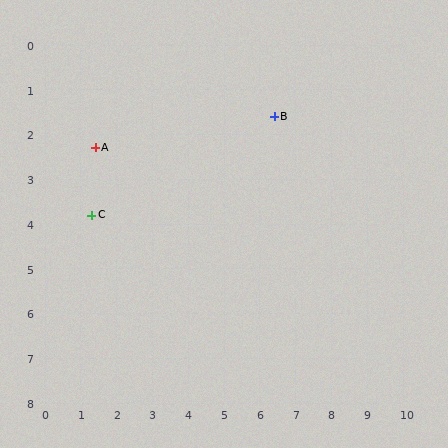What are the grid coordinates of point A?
Point A is at approximately (1.4, 2.3).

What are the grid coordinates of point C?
Point C is at approximately (1.3, 3.8).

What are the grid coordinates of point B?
Point B is at approximately (6.4, 1.6).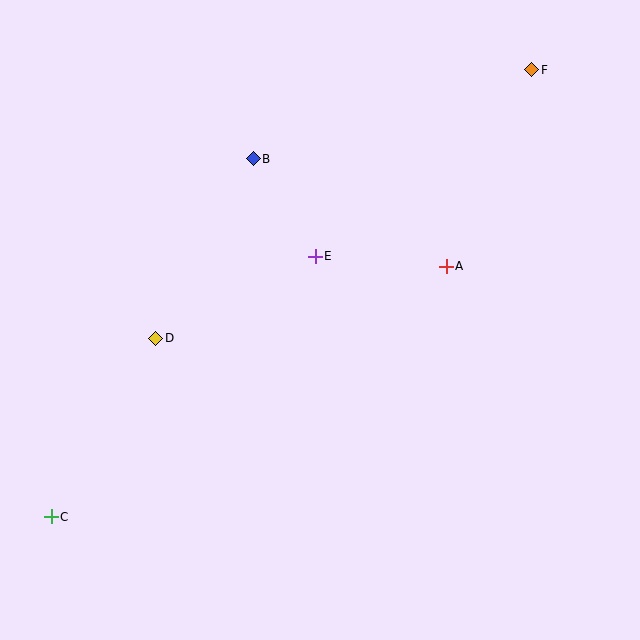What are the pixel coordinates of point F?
Point F is at (532, 70).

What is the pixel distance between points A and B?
The distance between A and B is 221 pixels.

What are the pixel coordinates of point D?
Point D is at (156, 338).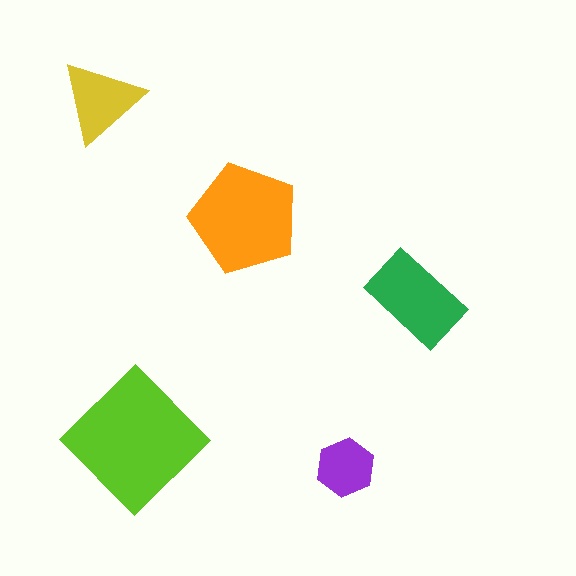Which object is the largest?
The lime diamond.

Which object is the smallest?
The purple hexagon.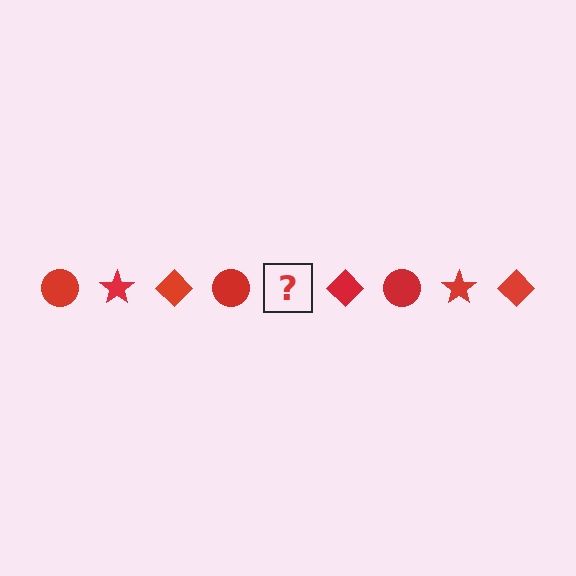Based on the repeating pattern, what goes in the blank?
The blank should be a red star.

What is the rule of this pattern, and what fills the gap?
The rule is that the pattern cycles through circle, star, diamond shapes in red. The gap should be filled with a red star.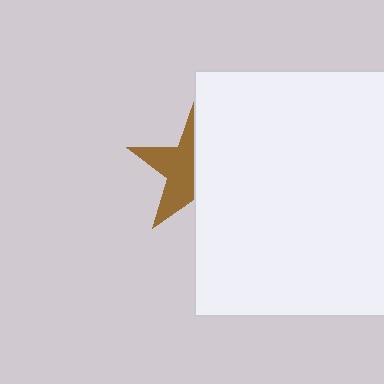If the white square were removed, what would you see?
You would see the complete brown star.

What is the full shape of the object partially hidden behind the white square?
The partially hidden object is a brown star.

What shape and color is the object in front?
The object in front is a white square.